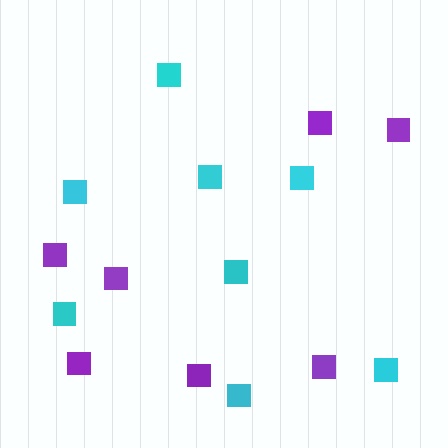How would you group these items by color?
There are 2 groups: one group of cyan squares (8) and one group of purple squares (7).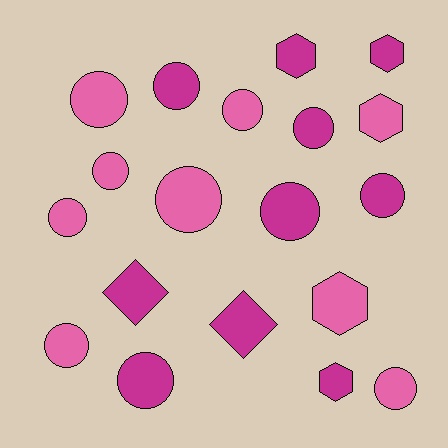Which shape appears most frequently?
Circle, with 12 objects.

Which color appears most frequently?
Magenta, with 10 objects.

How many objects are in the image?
There are 19 objects.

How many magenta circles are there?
There are 5 magenta circles.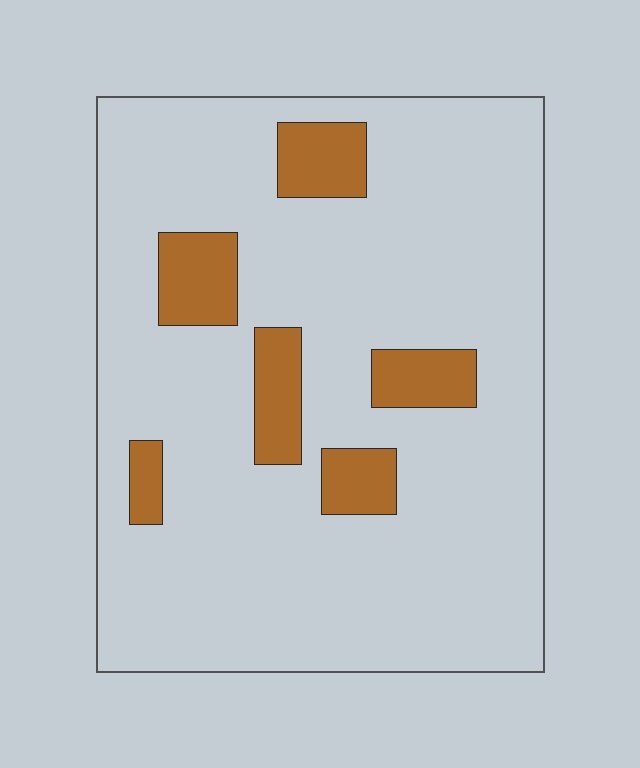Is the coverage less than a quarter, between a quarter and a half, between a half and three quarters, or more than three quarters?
Less than a quarter.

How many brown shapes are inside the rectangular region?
6.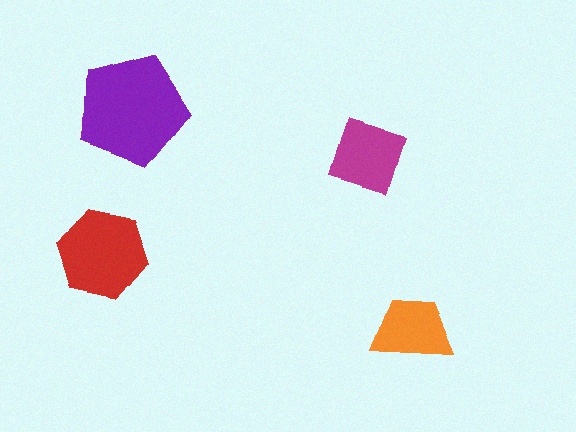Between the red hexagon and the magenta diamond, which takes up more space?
The red hexagon.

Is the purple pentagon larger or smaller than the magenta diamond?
Larger.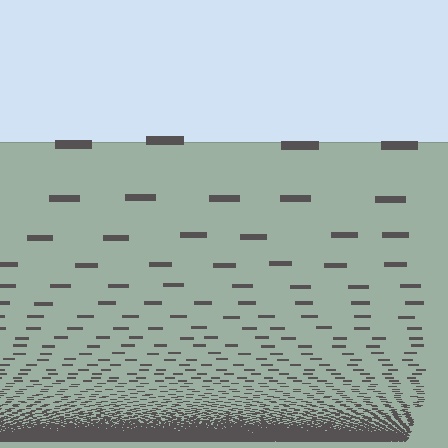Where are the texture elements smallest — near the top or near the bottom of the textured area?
Near the bottom.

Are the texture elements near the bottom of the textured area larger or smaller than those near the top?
Smaller. The gradient is inverted — elements near the bottom are smaller and denser.